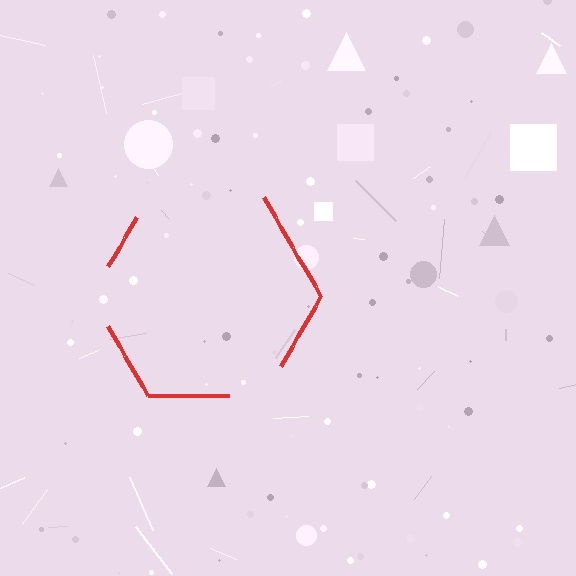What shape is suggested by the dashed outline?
The dashed outline suggests a hexagon.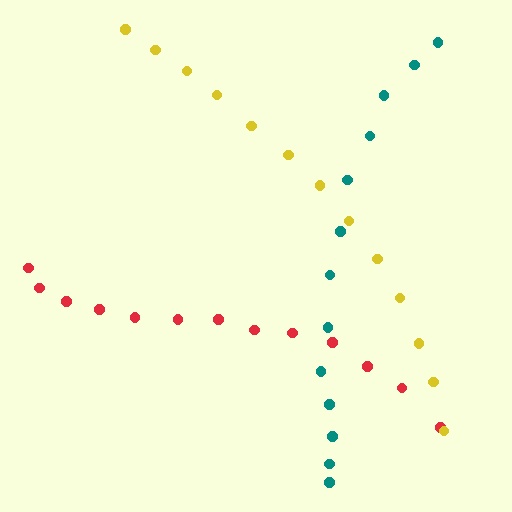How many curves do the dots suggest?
There are 3 distinct paths.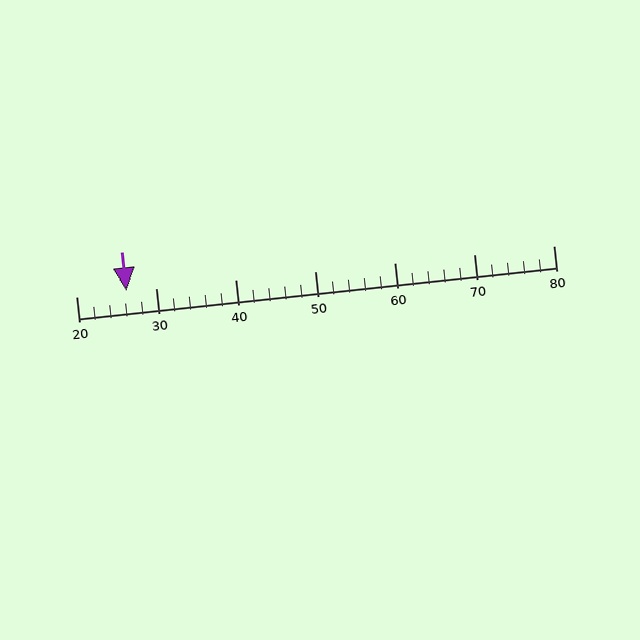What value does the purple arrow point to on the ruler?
The purple arrow points to approximately 26.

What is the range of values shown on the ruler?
The ruler shows values from 20 to 80.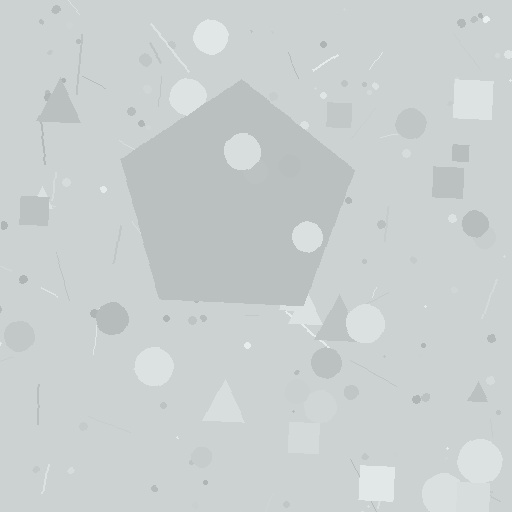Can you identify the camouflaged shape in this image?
The camouflaged shape is a pentagon.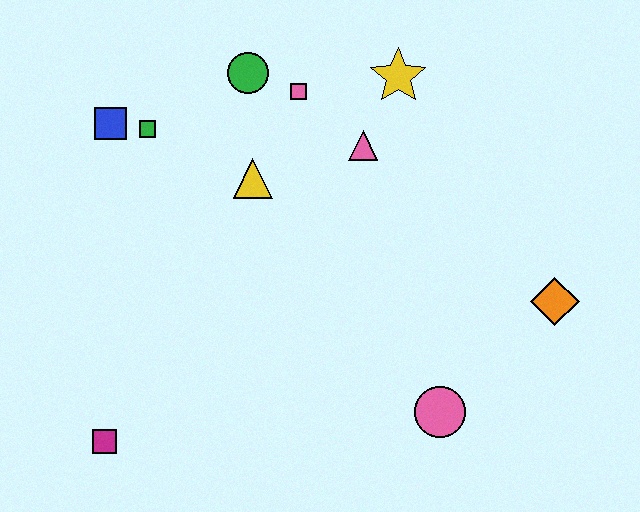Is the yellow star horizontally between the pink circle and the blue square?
Yes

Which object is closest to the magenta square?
The yellow triangle is closest to the magenta square.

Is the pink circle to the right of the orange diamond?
No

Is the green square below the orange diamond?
No